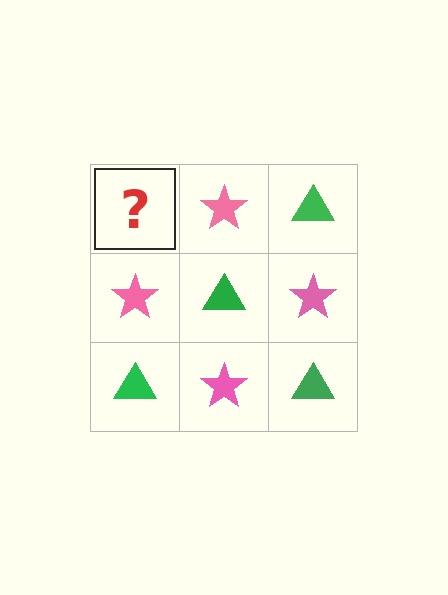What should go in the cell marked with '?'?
The missing cell should contain a green triangle.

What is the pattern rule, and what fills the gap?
The rule is that it alternates green triangle and pink star in a checkerboard pattern. The gap should be filled with a green triangle.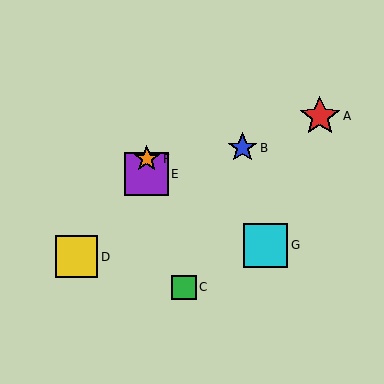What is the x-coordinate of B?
Object B is at x≈242.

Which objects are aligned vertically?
Objects E, F are aligned vertically.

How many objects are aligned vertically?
2 objects (E, F) are aligned vertically.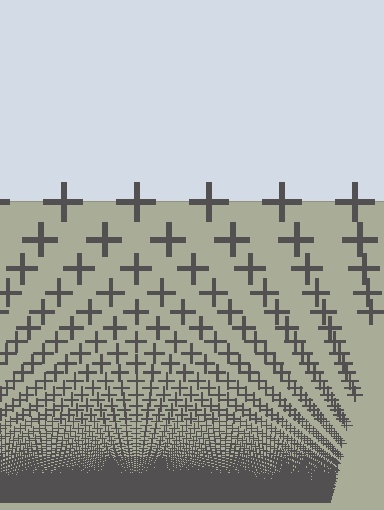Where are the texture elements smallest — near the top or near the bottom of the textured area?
Near the bottom.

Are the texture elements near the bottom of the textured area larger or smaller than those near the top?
Smaller. The gradient is inverted — elements near the bottom are smaller and denser.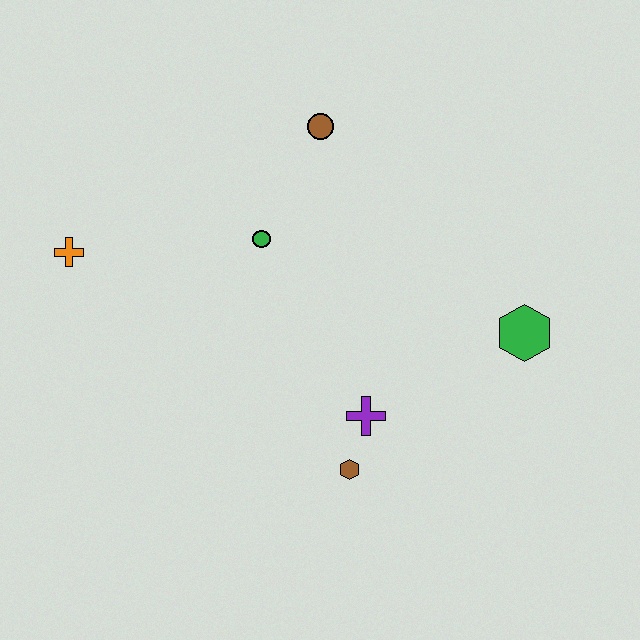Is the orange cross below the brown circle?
Yes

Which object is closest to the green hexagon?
The purple cross is closest to the green hexagon.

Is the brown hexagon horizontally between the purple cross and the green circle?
Yes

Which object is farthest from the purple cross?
The orange cross is farthest from the purple cross.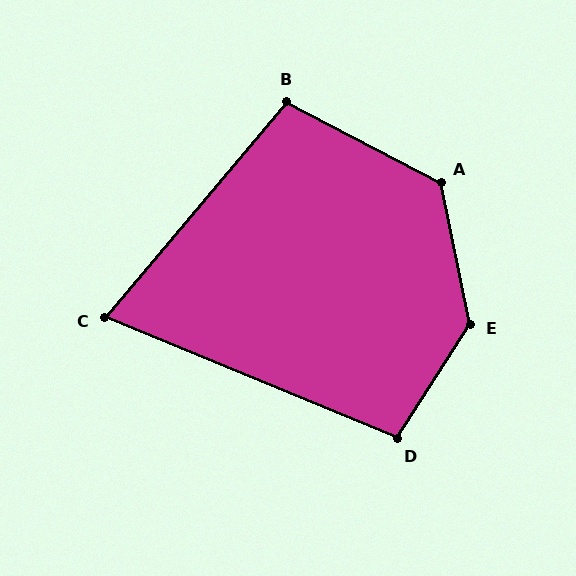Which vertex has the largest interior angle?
E, at approximately 136 degrees.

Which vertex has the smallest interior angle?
C, at approximately 72 degrees.